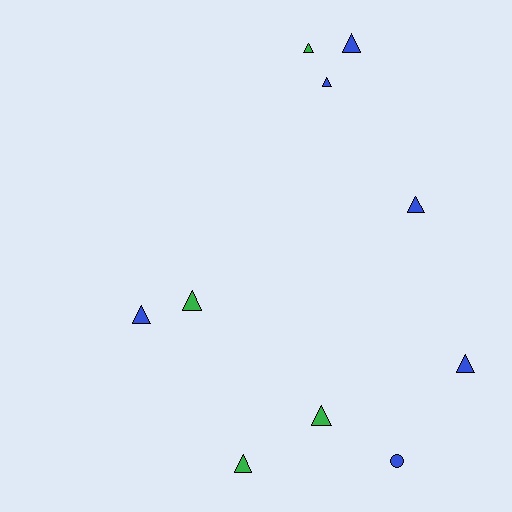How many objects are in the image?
There are 10 objects.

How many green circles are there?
There are no green circles.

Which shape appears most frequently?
Triangle, with 9 objects.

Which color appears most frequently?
Blue, with 6 objects.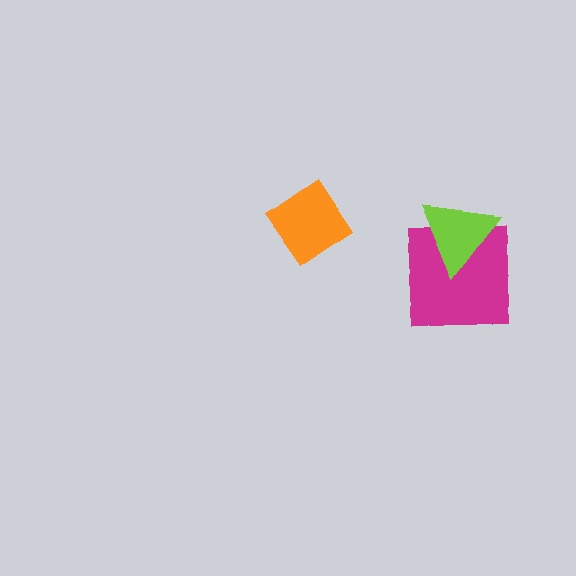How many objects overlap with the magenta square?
1 object overlaps with the magenta square.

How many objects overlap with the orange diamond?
0 objects overlap with the orange diamond.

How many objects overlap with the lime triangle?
1 object overlaps with the lime triangle.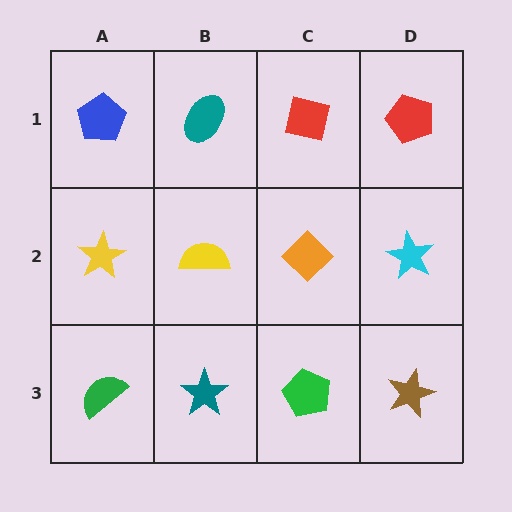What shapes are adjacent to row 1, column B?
A yellow semicircle (row 2, column B), a blue pentagon (row 1, column A), a red square (row 1, column C).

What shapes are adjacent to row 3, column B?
A yellow semicircle (row 2, column B), a green semicircle (row 3, column A), a green pentagon (row 3, column C).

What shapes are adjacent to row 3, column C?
An orange diamond (row 2, column C), a teal star (row 3, column B), a brown star (row 3, column D).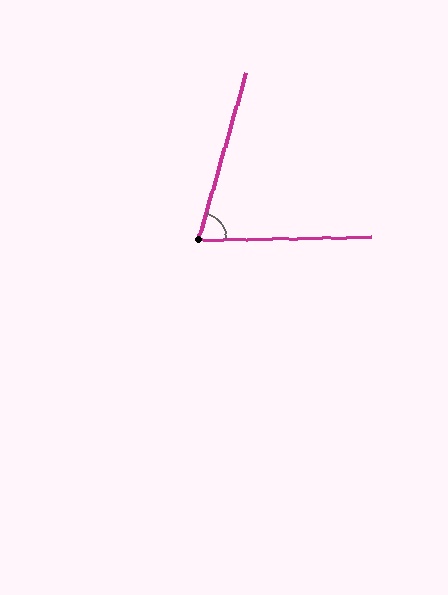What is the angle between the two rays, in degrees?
Approximately 73 degrees.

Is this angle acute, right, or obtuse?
It is acute.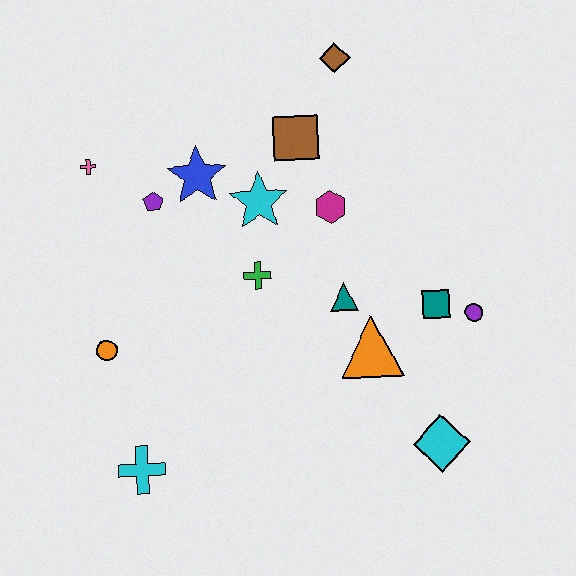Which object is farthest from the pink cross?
The cyan diamond is farthest from the pink cross.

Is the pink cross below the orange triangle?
No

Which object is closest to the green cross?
The cyan star is closest to the green cross.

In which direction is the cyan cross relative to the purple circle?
The cyan cross is to the left of the purple circle.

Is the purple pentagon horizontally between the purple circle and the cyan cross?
Yes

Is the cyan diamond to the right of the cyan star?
Yes